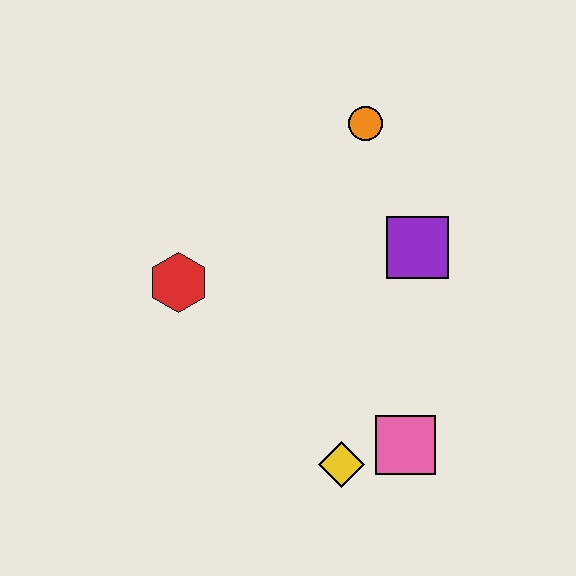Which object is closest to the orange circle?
The purple square is closest to the orange circle.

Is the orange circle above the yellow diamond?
Yes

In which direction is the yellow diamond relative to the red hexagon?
The yellow diamond is below the red hexagon.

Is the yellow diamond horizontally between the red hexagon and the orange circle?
Yes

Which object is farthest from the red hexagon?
The pink square is farthest from the red hexagon.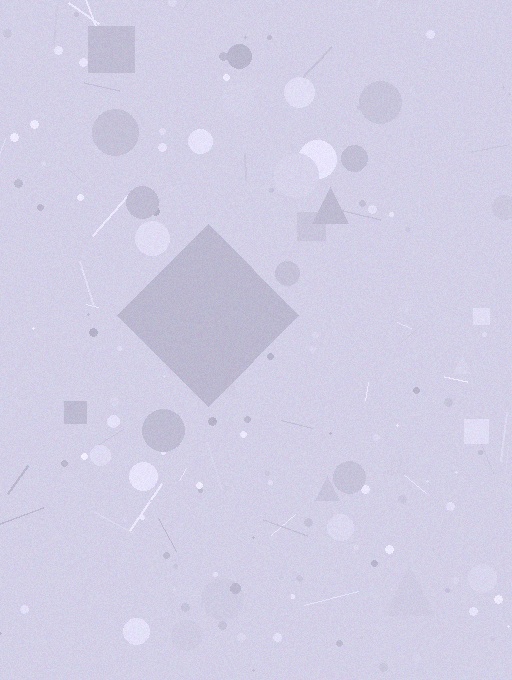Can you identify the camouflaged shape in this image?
The camouflaged shape is a diamond.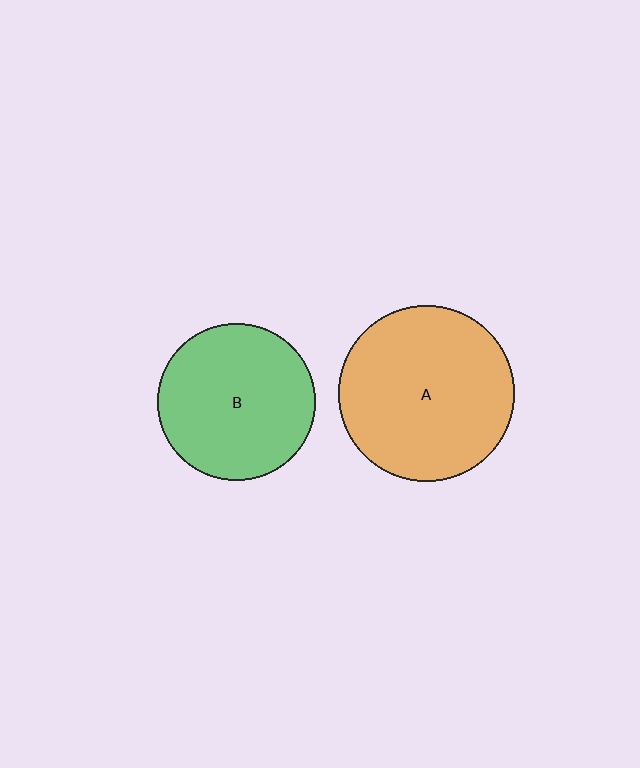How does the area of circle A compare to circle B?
Approximately 1.2 times.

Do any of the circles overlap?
No, none of the circles overlap.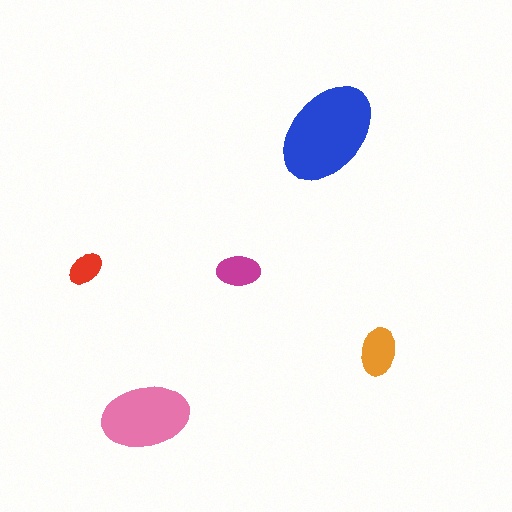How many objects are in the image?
There are 5 objects in the image.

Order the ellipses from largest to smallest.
the blue one, the pink one, the orange one, the magenta one, the red one.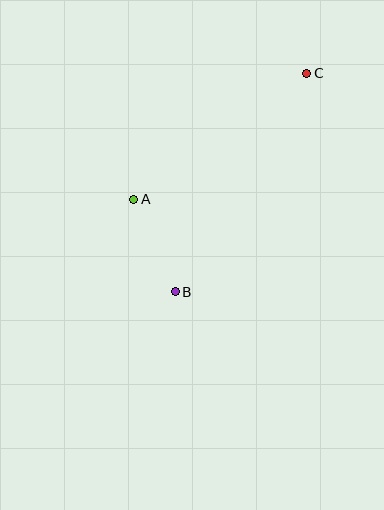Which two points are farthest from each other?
Points B and C are farthest from each other.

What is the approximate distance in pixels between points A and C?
The distance between A and C is approximately 214 pixels.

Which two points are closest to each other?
Points A and B are closest to each other.